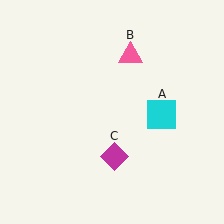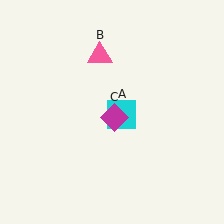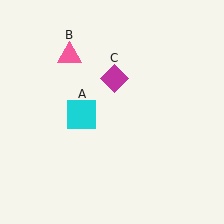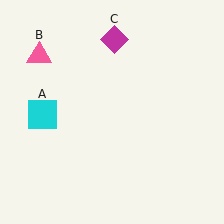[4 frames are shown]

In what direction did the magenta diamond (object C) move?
The magenta diamond (object C) moved up.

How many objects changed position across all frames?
3 objects changed position: cyan square (object A), pink triangle (object B), magenta diamond (object C).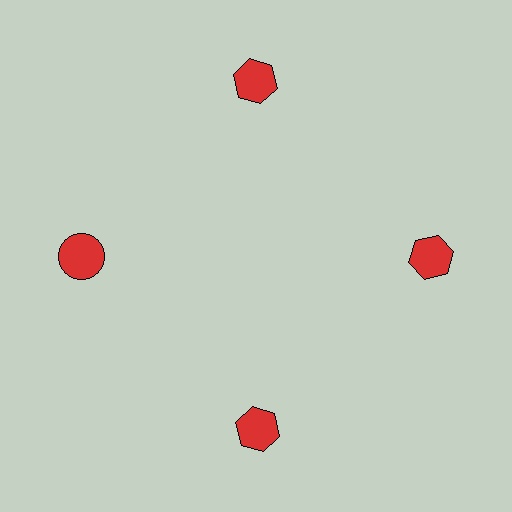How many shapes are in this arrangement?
There are 4 shapes arranged in a ring pattern.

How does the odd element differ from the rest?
It has a different shape: circle instead of hexagon.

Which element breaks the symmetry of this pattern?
The red circle at roughly the 9 o'clock position breaks the symmetry. All other shapes are red hexagons.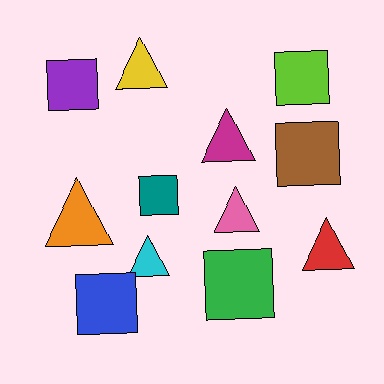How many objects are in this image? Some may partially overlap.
There are 12 objects.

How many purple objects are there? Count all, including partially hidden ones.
There is 1 purple object.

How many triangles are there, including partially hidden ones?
There are 6 triangles.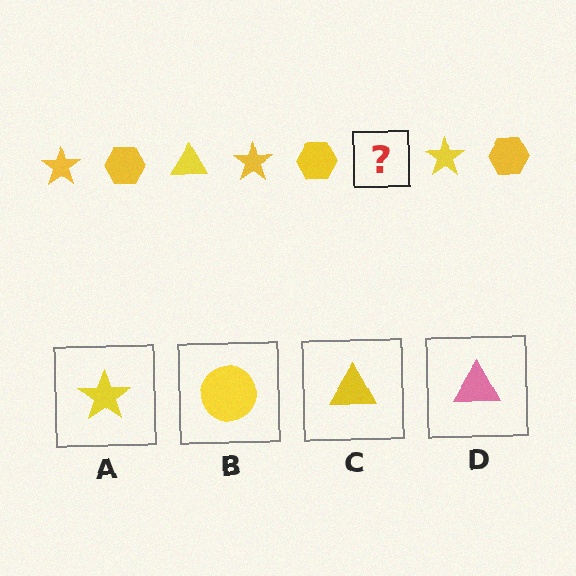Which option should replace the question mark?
Option C.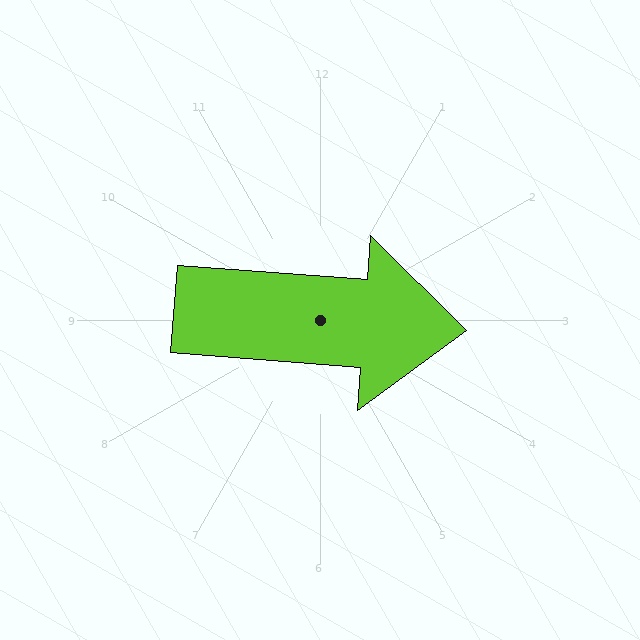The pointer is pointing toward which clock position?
Roughly 3 o'clock.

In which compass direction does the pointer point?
East.